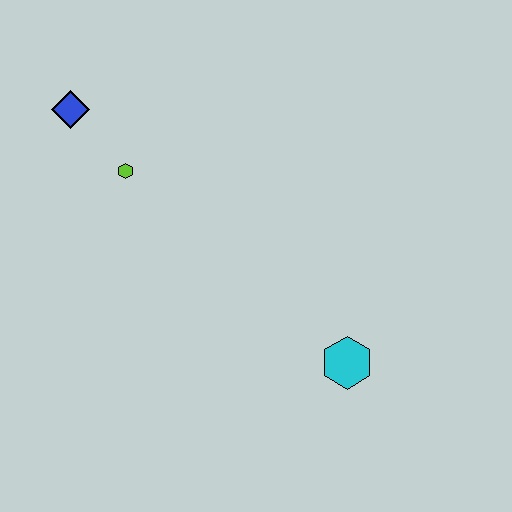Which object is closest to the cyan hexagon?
The lime hexagon is closest to the cyan hexagon.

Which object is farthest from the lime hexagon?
The cyan hexagon is farthest from the lime hexagon.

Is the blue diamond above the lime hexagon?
Yes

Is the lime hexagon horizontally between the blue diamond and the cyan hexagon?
Yes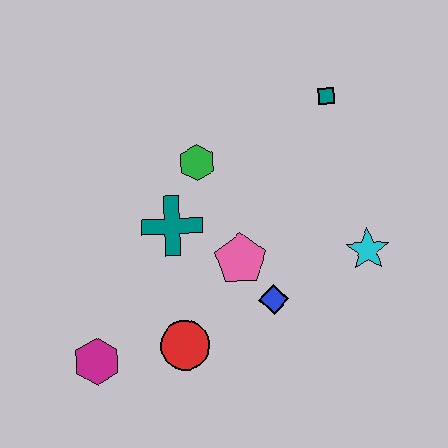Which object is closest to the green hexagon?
The teal cross is closest to the green hexagon.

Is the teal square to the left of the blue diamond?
No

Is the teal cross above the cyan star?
Yes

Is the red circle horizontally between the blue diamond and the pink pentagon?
No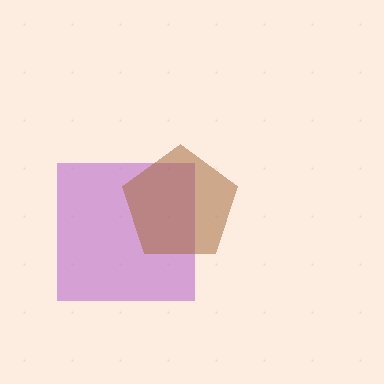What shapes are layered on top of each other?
The layered shapes are: a purple square, a brown pentagon.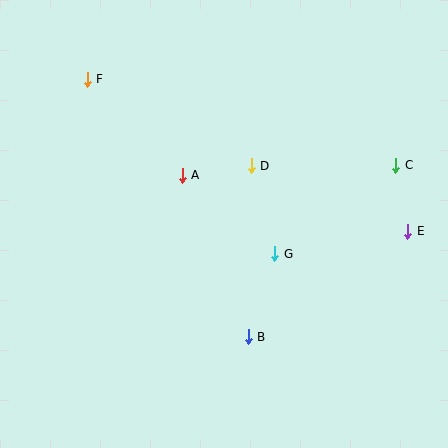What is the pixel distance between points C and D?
The distance between C and D is 145 pixels.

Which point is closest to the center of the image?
Point G at (275, 254) is closest to the center.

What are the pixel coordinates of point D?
Point D is at (251, 166).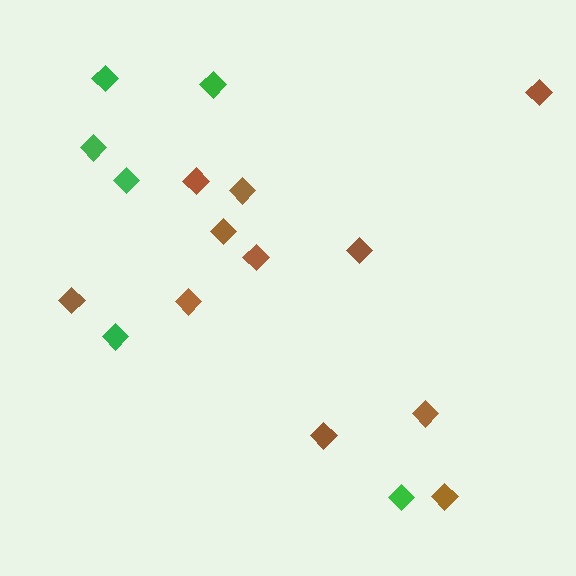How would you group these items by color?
There are 2 groups: one group of brown diamonds (11) and one group of green diamonds (6).